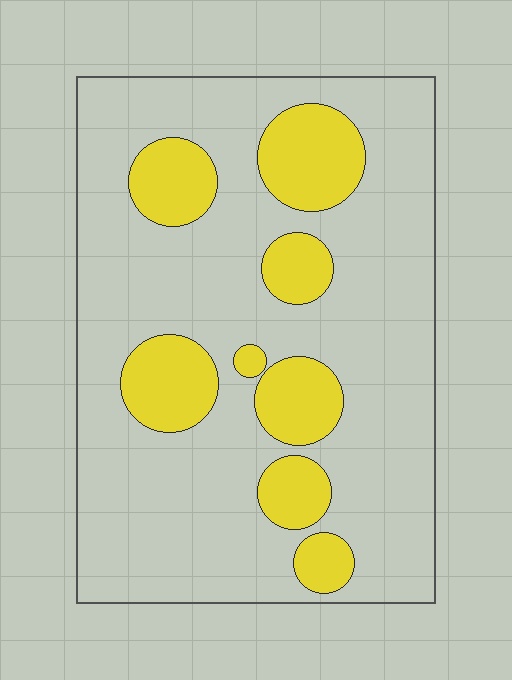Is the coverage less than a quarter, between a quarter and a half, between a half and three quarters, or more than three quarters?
Less than a quarter.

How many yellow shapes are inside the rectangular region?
8.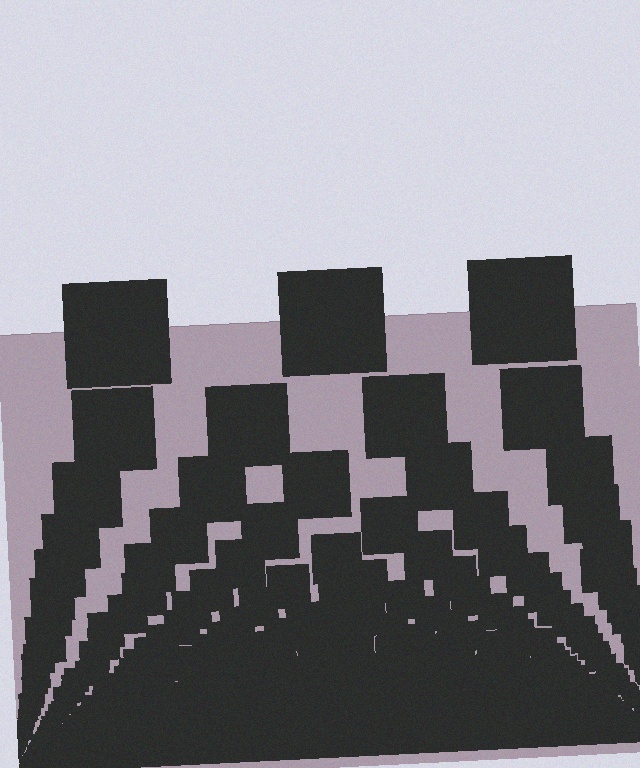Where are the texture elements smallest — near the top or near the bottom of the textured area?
Near the bottom.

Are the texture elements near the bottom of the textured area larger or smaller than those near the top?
Smaller. The gradient is inverted — elements near the bottom are smaller and denser.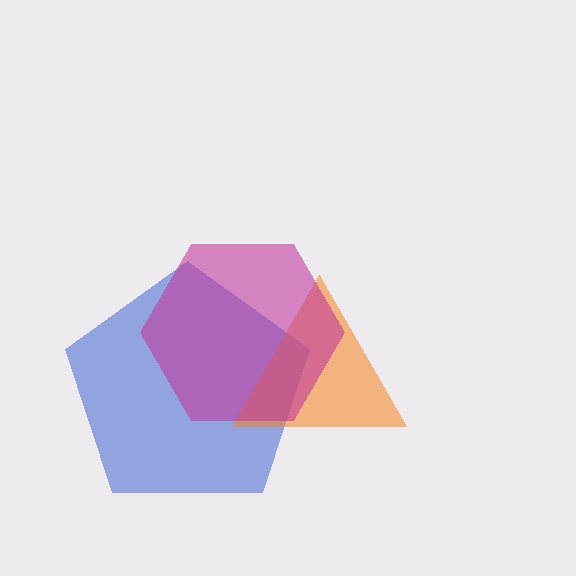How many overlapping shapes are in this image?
There are 3 overlapping shapes in the image.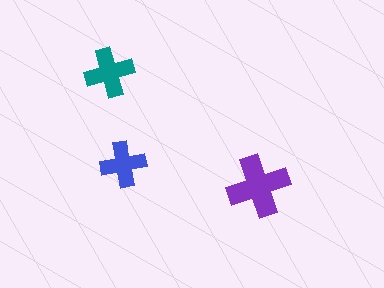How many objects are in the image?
There are 3 objects in the image.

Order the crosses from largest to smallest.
the purple one, the teal one, the blue one.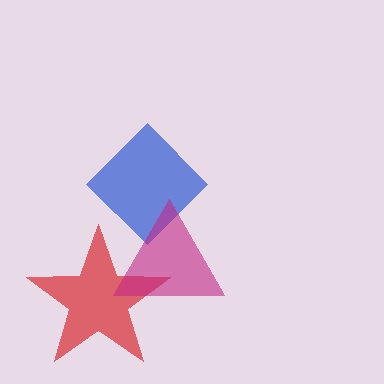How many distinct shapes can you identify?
There are 3 distinct shapes: a blue diamond, a red star, a magenta triangle.